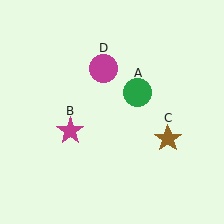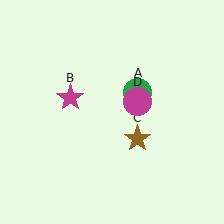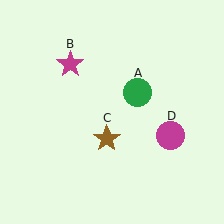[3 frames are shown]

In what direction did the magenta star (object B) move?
The magenta star (object B) moved up.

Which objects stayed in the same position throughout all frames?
Green circle (object A) remained stationary.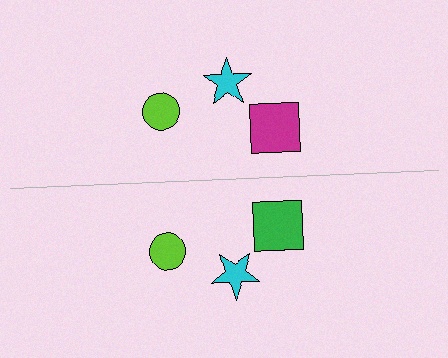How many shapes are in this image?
There are 6 shapes in this image.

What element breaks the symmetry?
The green square on the bottom side breaks the symmetry — its mirror counterpart is magenta.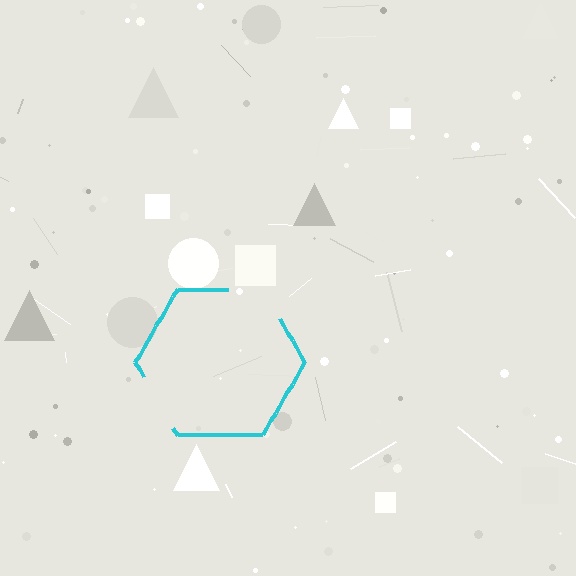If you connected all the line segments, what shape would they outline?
They would outline a hexagon.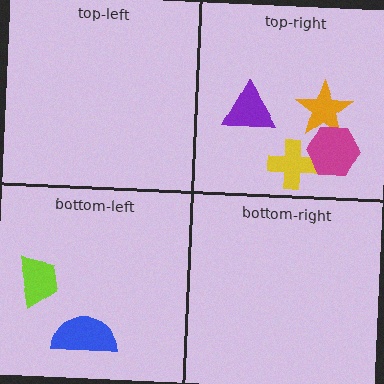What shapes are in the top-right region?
The orange star, the yellow cross, the magenta hexagon, the purple triangle.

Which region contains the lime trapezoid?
The bottom-left region.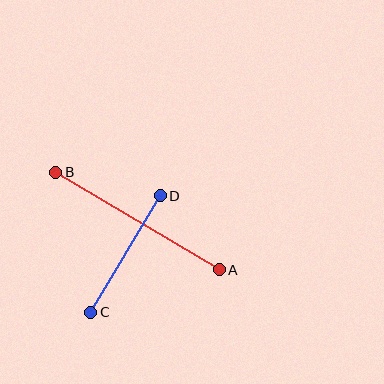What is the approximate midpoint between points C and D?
The midpoint is at approximately (126, 254) pixels.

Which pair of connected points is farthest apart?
Points A and B are farthest apart.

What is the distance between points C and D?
The distance is approximately 136 pixels.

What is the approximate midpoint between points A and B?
The midpoint is at approximately (137, 221) pixels.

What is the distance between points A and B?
The distance is approximately 190 pixels.